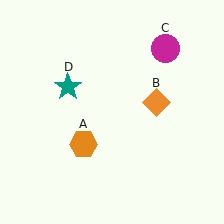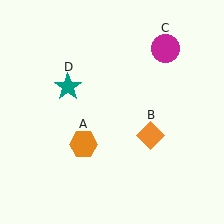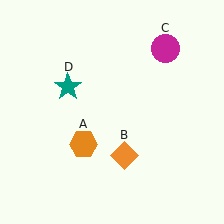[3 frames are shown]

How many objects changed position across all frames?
1 object changed position: orange diamond (object B).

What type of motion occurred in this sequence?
The orange diamond (object B) rotated clockwise around the center of the scene.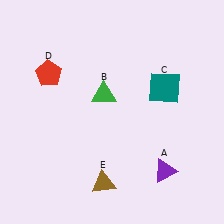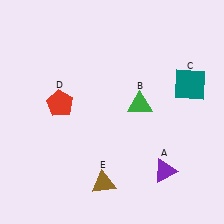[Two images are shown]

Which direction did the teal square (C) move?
The teal square (C) moved right.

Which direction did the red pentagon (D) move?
The red pentagon (D) moved down.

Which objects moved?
The objects that moved are: the green triangle (B), the teal square (C), the red pentagon (D).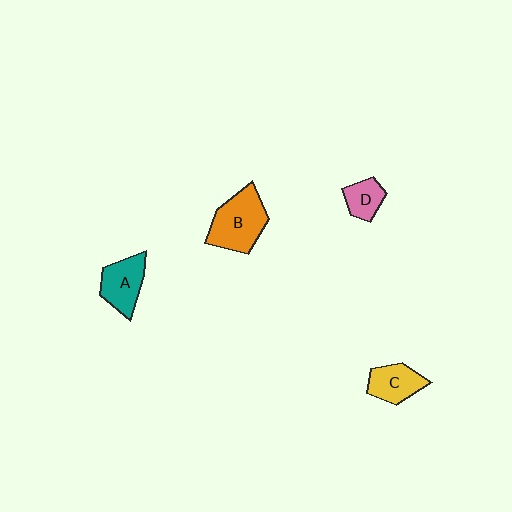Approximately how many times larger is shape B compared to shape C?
Approximately 1.6 times.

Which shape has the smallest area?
Shape D (pink).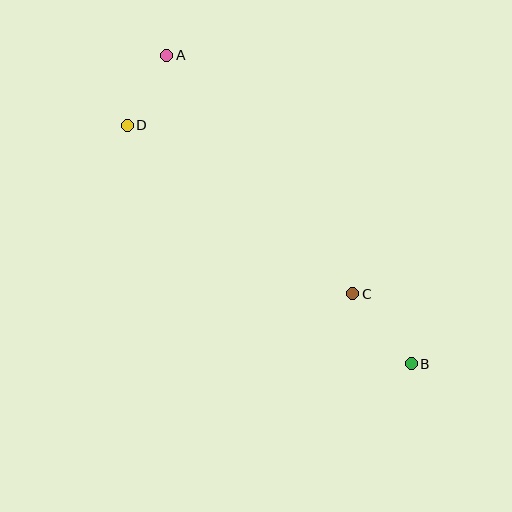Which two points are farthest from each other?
Points A and B are farthest from each other.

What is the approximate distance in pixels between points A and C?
The distance between A and C is approximately 302 pixels.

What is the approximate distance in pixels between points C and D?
The distance between C and D is approximately 281 pixels.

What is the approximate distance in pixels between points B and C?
The distance between B and C is approximately 91 pixels.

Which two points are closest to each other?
Points A and D are closest to each other.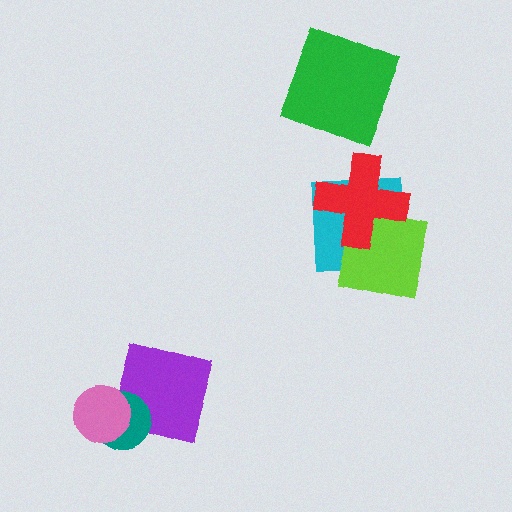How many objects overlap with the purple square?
1 object overlaps with the purple square.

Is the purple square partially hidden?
Yes, it is partially covered by another shape.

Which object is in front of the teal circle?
The pink circle is in front of the teal circle.